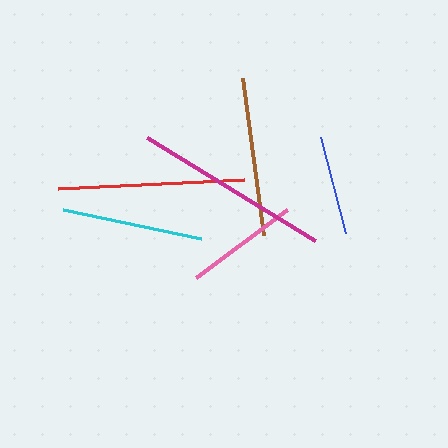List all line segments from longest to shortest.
From longest to shortest: magenta, red, brown, cyan, pink, blue.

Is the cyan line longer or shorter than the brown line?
The brown line is longer than the cyan line.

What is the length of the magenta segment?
The magenta segment is approximately 197 pixels long.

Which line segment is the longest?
The magenta line is the longest at approximately 197 pixels.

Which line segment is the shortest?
The blue line is the shortest at approximately 99 pixels.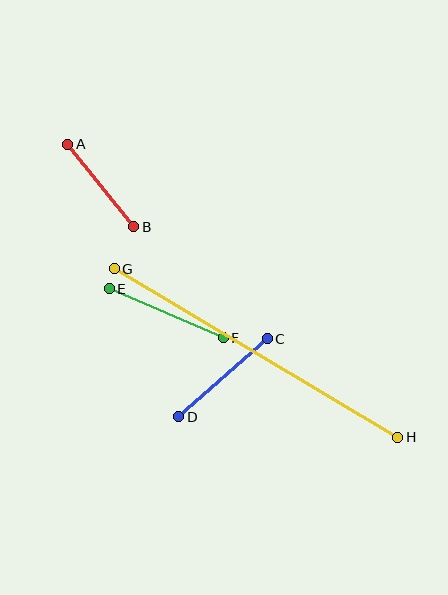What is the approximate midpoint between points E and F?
The midpoint is at approximately (166, 313) pixels.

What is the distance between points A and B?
The distance is approximately 106 pixels.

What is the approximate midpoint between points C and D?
The midpoint is at approximately (223, 378) pixels.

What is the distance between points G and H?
The distance is approximately 330 pixels.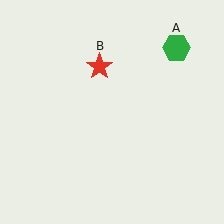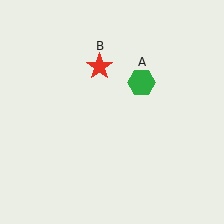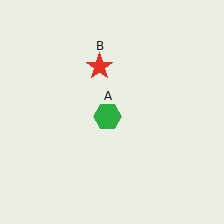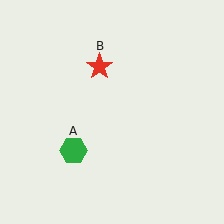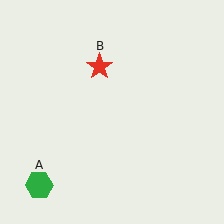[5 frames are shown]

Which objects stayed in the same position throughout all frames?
Red star (object B) remained stationary.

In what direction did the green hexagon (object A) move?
The green hexagon (object A) moved down and to the left.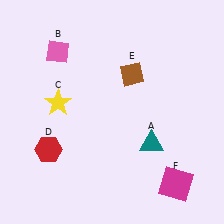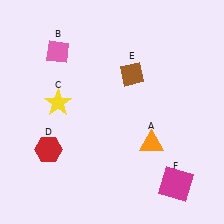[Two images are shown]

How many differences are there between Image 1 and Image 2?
There is 1 difference between the two images.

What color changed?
The triangle (A) changed from teal in Image 1 to orange in Image 2.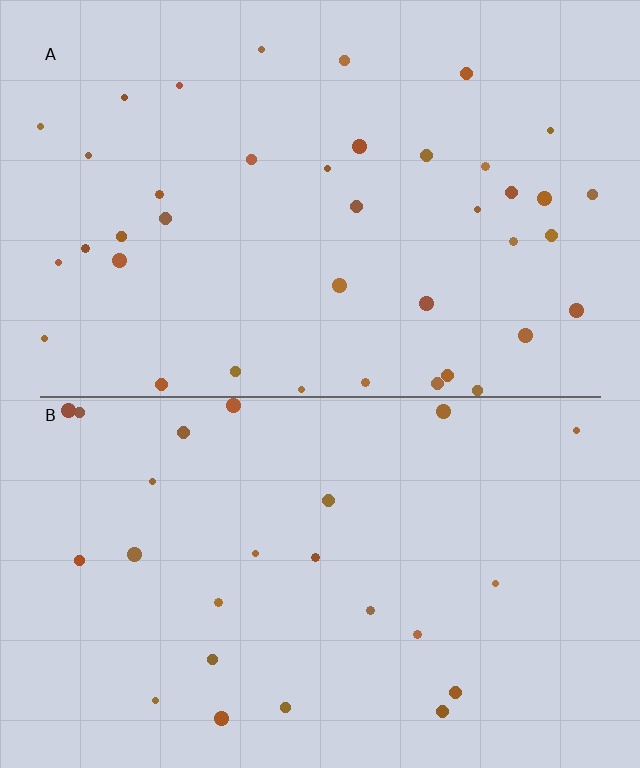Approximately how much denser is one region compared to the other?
Approximately 1.6× — region A over region B.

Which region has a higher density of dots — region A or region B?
A (the top).